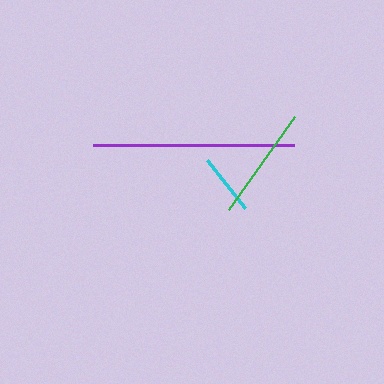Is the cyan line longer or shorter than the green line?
The green line is longer than the cyan line.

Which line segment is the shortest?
The cyan line is the shortest at approximately 61 pixels.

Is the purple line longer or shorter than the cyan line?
The purple line is longer than the cyan line.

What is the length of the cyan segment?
The cyan segment is approximately 61 pixels long.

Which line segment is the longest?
The purple line is the longest at approximately 201 pixels.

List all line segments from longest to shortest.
From longest to shortest: purple, green, cyan.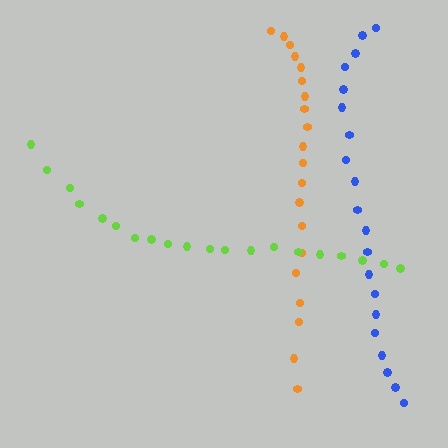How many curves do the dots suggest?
There are 3 distinct paths.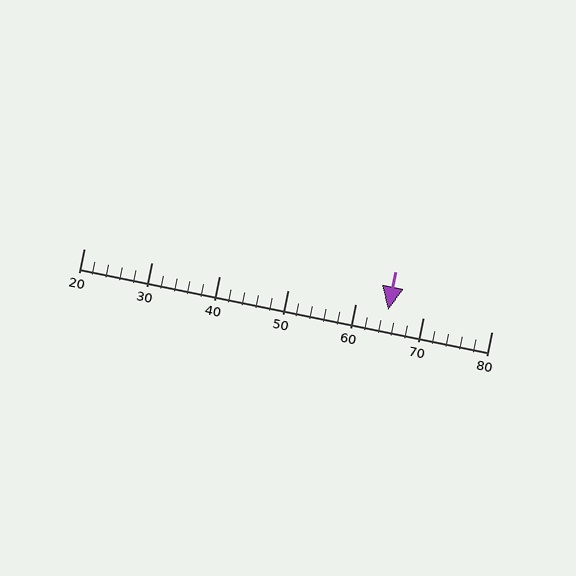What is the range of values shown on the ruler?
The ruler shows values from 20 to 80.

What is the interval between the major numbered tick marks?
The major tick marks are spaced 10 units apart.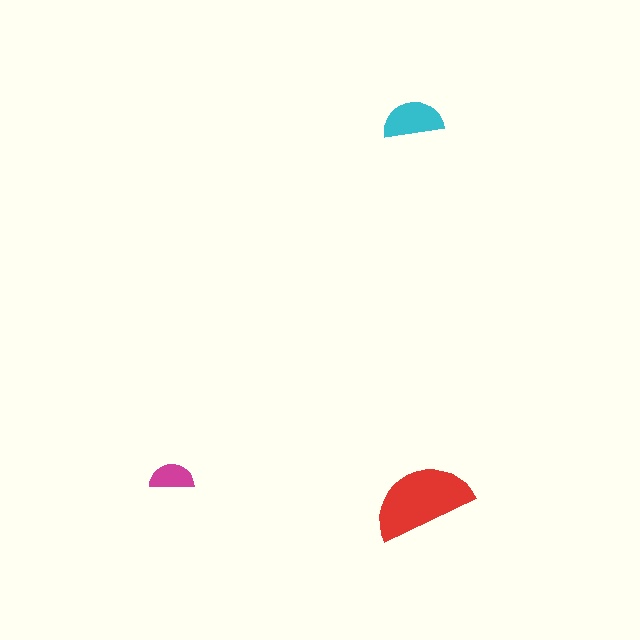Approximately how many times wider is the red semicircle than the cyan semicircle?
About 1.5 times wider.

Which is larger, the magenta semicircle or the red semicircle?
The red one.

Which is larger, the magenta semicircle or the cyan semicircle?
The cyan one.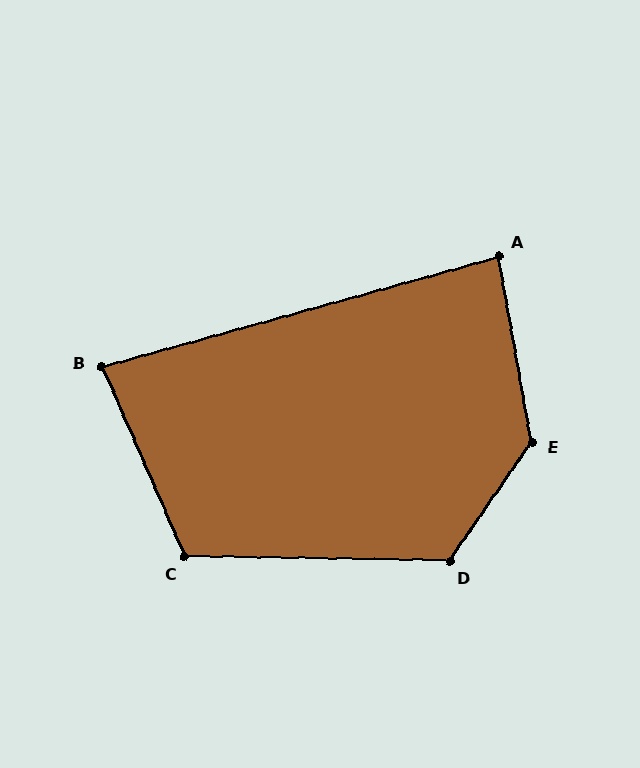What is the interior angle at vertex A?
Approximately 85 degrees (acute).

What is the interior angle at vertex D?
Approximately 124 degrees (obtuse).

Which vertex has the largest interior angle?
E, at approximately 135 degrees.